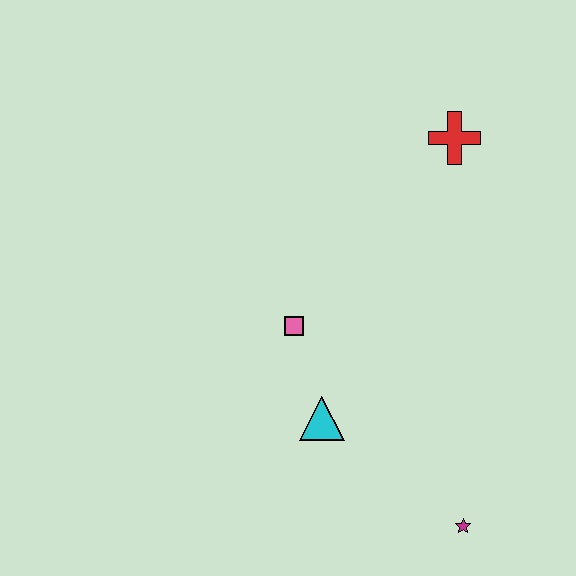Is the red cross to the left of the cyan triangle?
No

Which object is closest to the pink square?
The cyan triangle is closest to the pink square.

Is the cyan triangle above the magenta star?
Yes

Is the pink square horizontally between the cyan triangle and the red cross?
No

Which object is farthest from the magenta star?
The red cross is farthest from the magenta star.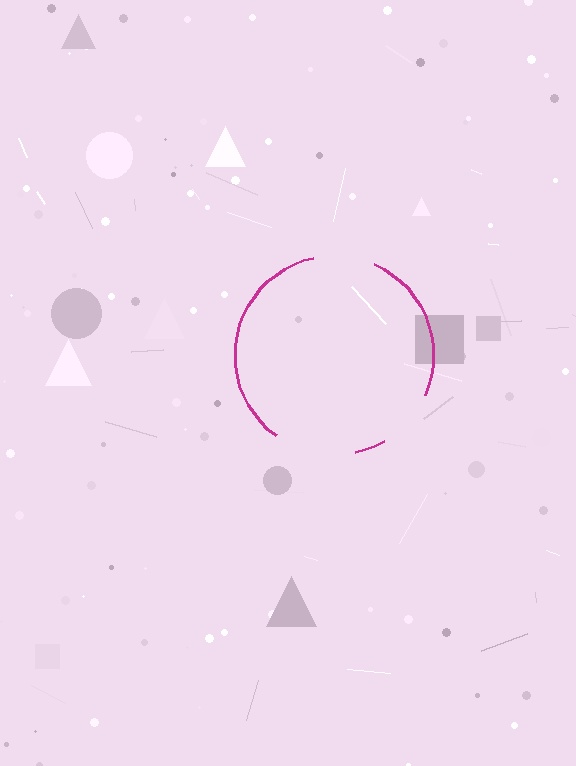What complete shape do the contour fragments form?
The contour fragments form a circle.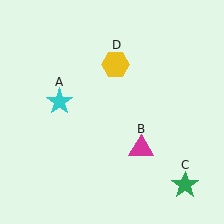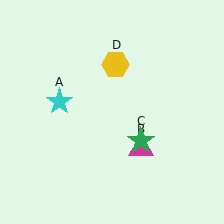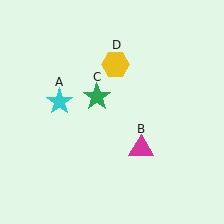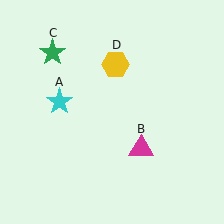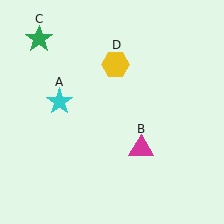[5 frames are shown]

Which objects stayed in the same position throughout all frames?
Cyan star (object A) and magenta triangle (object B) and yellow hexagon (object D) remained stationary.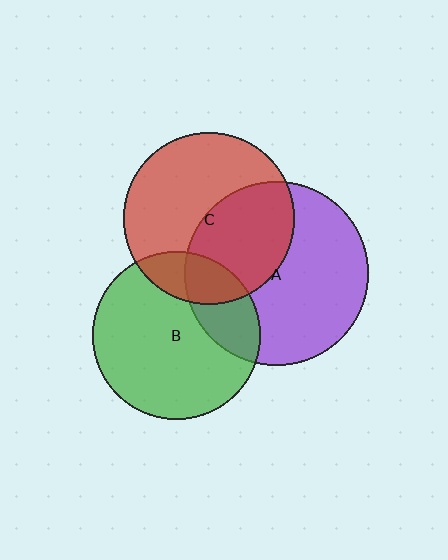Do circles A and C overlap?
Yes.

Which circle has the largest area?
Circle A (purple).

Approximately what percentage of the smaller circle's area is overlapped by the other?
Approximately 45%.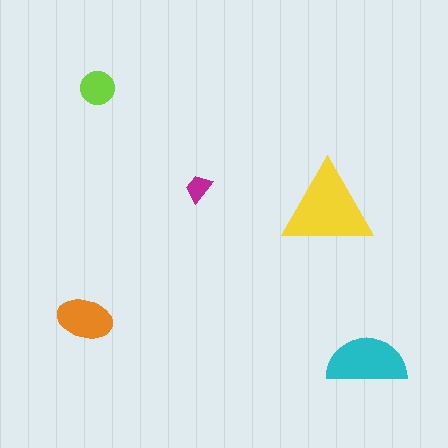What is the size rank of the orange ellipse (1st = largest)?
3rd.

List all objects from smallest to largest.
The magenta trapezoid, the lime circle, the orange ellipse, the cyan semicircle, the yellow triangle.